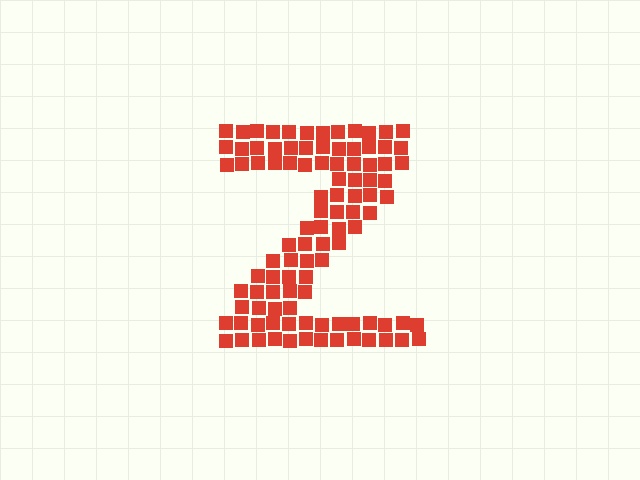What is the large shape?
The large shape is the letter Z.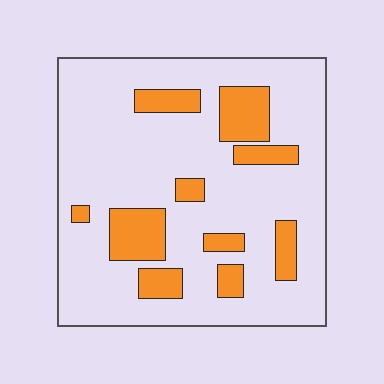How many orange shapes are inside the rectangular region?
10.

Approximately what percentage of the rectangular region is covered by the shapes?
Approximately 20%.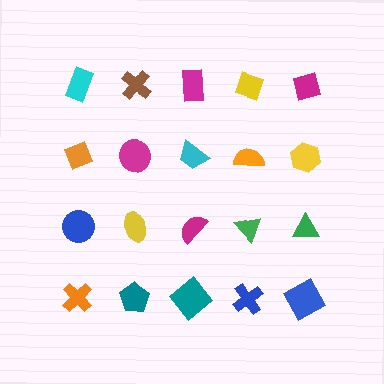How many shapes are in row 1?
5 shapes.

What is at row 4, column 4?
A blue cross.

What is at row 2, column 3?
A cyan trapezoid.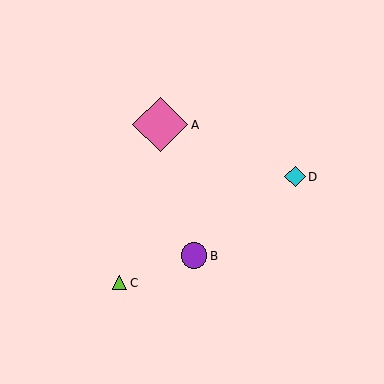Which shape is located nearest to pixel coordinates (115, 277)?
The lime triangle (labeled C) at (120, 283) is nearest to that location.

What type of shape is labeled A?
Shape A is a pink diamond.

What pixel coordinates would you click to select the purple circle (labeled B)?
Click at (194, 256) to select the purple circle B.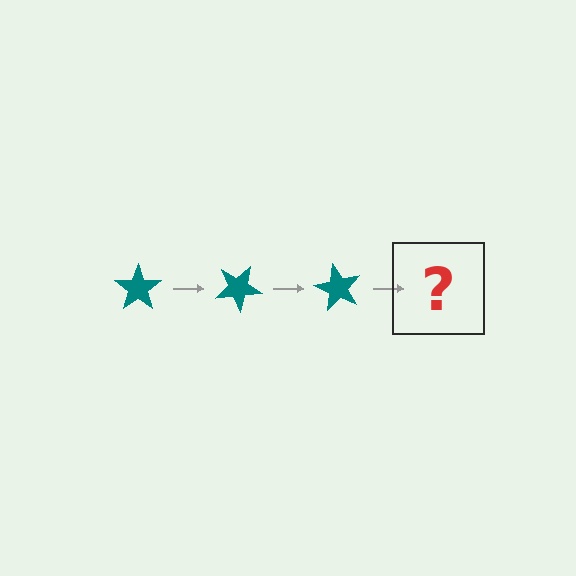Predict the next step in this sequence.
The next step is a teal star rotated 90 degrees.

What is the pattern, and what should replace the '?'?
The pattern is that the star rotates 30 degrees each step. The '?' should be a teal star rotated 90 degrees.